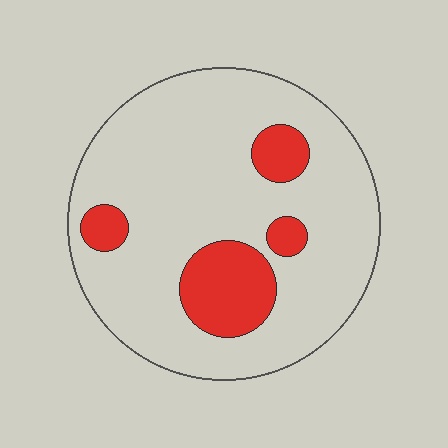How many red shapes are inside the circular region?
4.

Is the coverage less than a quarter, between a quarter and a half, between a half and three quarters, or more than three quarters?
Less than a quarter.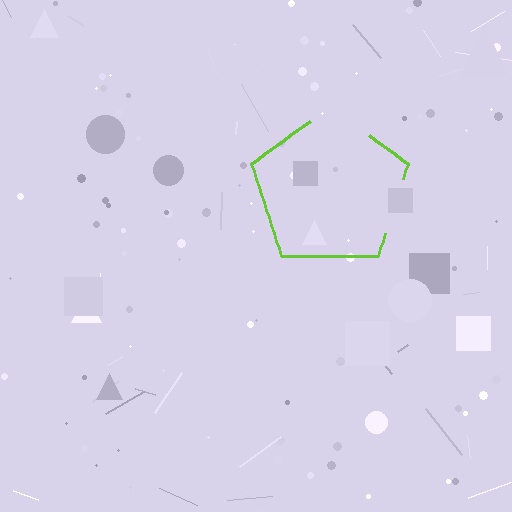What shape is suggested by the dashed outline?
The dashed outline suggests a pentagon.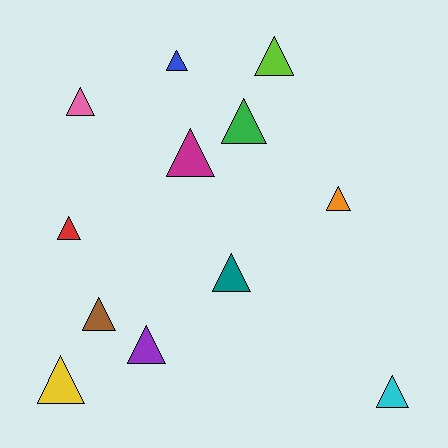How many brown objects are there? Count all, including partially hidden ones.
There is 1 brown object.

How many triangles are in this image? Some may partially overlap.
There are 12 triangles.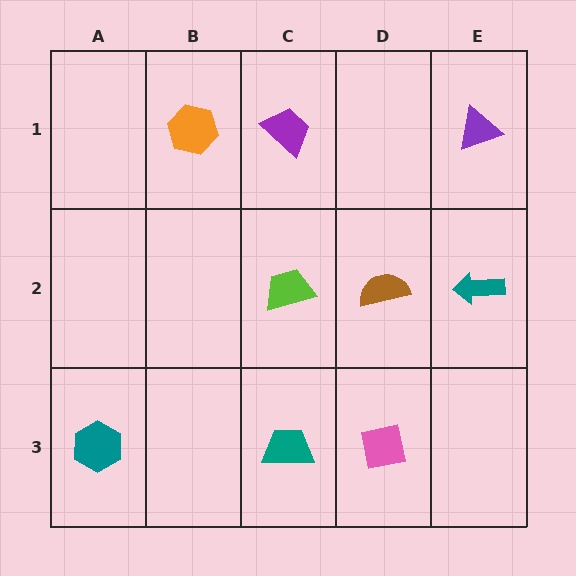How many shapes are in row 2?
3 shapes.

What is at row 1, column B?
An orange hexagon.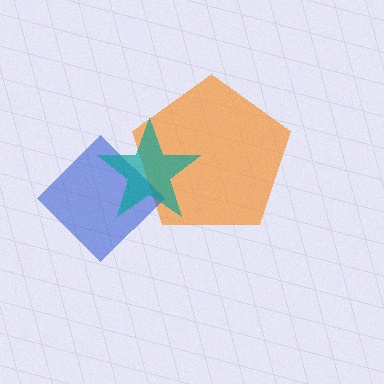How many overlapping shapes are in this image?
There are 3 overlapping shapes in the image.